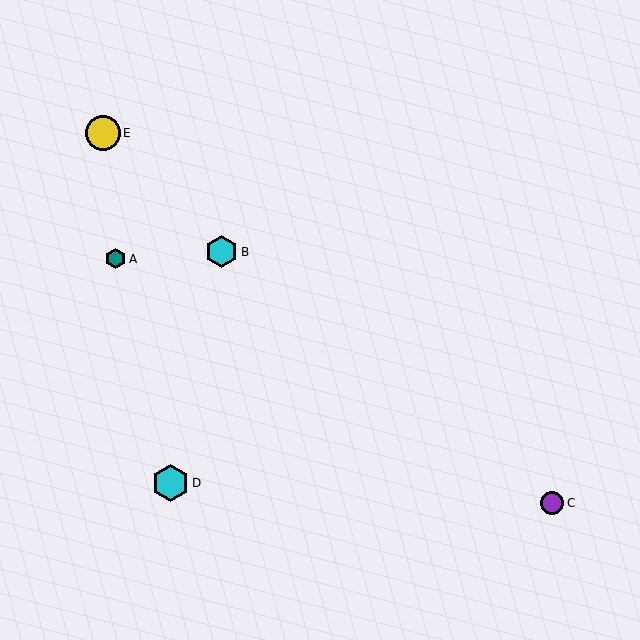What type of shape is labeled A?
Shape A is a teal hexagon.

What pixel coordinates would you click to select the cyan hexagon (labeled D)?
Click at (171, 483) to select the cyan hexagon D.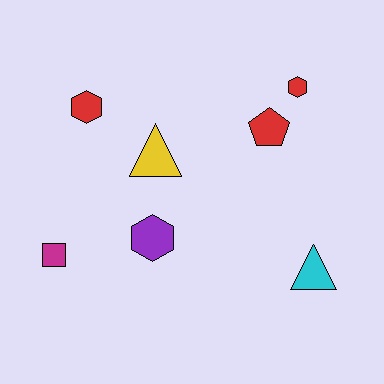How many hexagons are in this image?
There are 3 hexagons.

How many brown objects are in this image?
There are no brown objects.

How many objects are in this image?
There are 7 objects.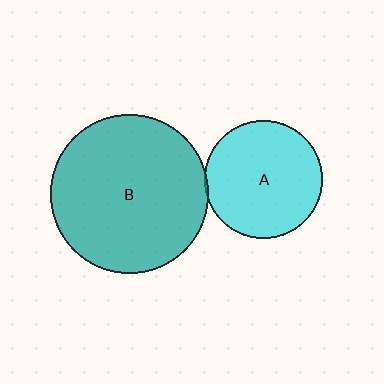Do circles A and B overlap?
Yes.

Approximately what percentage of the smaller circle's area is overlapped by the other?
Approximately 5%.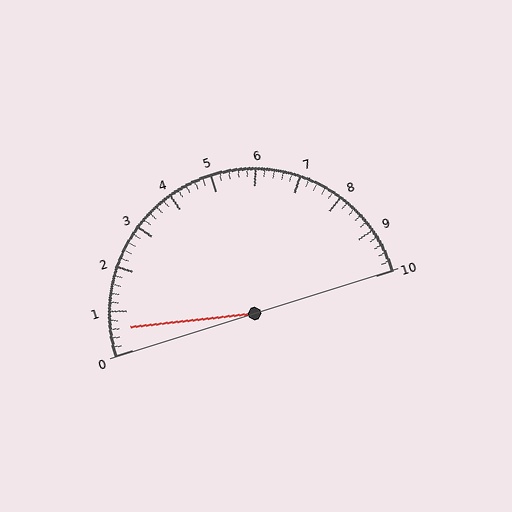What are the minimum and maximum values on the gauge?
The gauge ranges from 0 to 10.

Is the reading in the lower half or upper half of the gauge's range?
The reading is in the lower half of the range (0 to 10).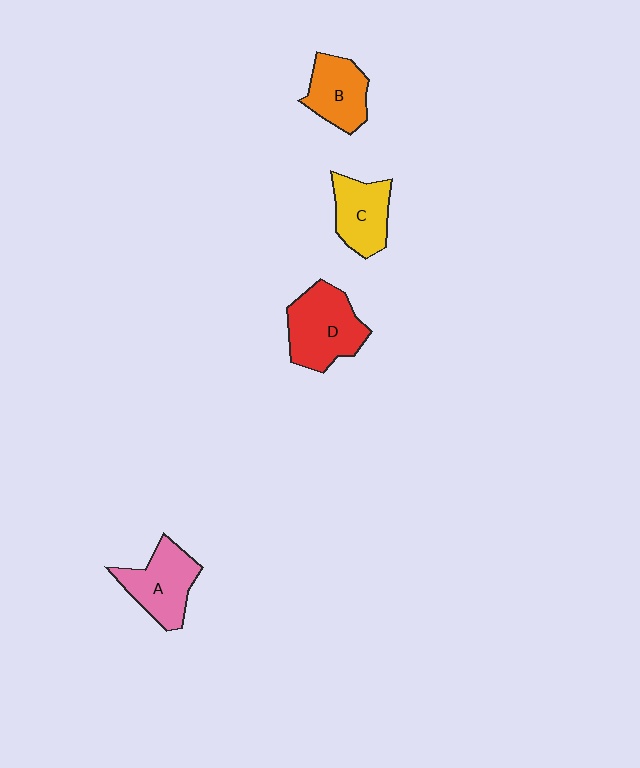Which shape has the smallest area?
Shape B (orange).